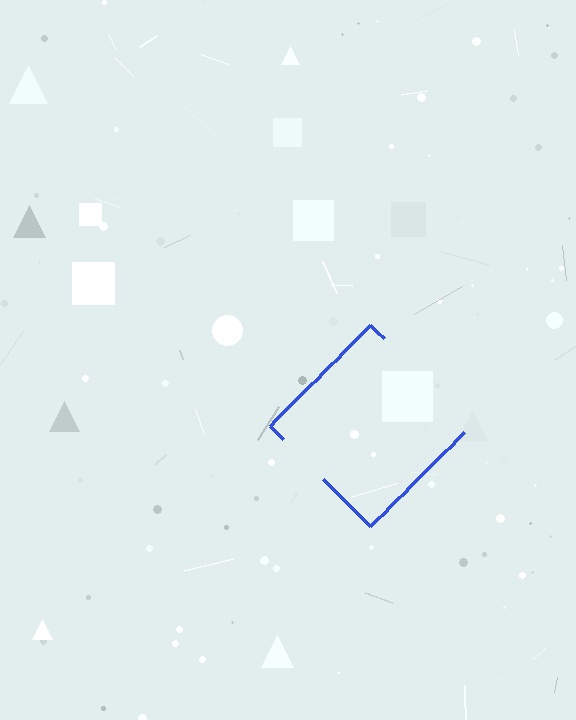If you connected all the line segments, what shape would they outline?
They would outline a diamond.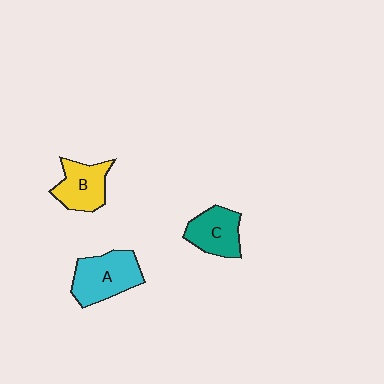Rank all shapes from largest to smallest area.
From largest to smallest: A (cyan), B (yellow), C (teal).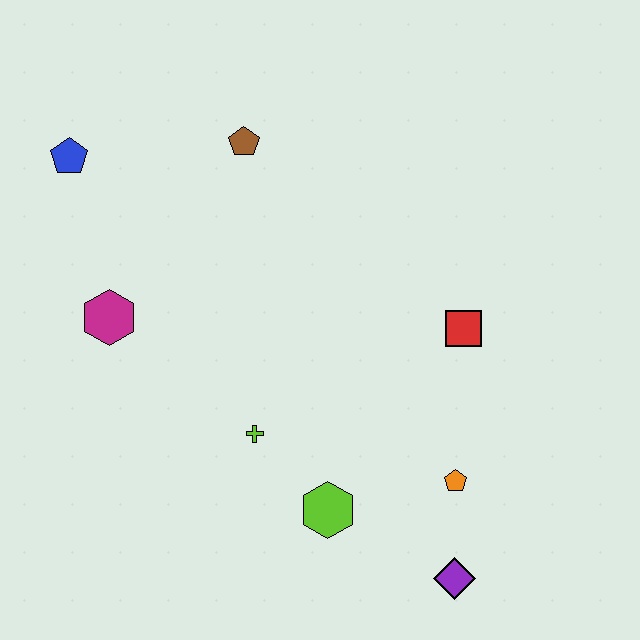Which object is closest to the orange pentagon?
The purple diamond is closest to the orange pentagon.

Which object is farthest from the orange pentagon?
The blue pentagon is farthest from the orange pentagon.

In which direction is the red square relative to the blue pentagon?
The red square is to the right of the blue pentagon.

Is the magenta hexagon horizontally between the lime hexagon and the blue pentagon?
Yes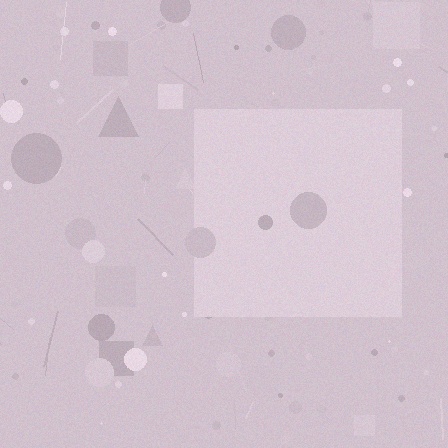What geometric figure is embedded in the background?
A square is embedded in the background.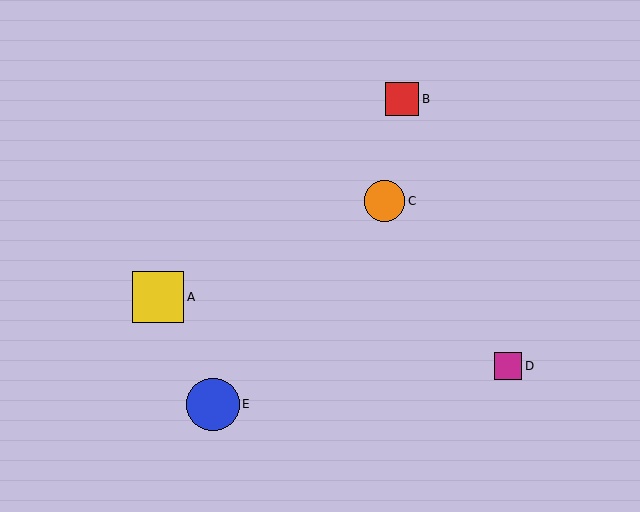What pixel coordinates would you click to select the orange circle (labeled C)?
Click at (385, 201) to select the orange circle C.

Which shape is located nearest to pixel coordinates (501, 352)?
The magenta square (labeled D) at (508, 366) is nearest to that location.